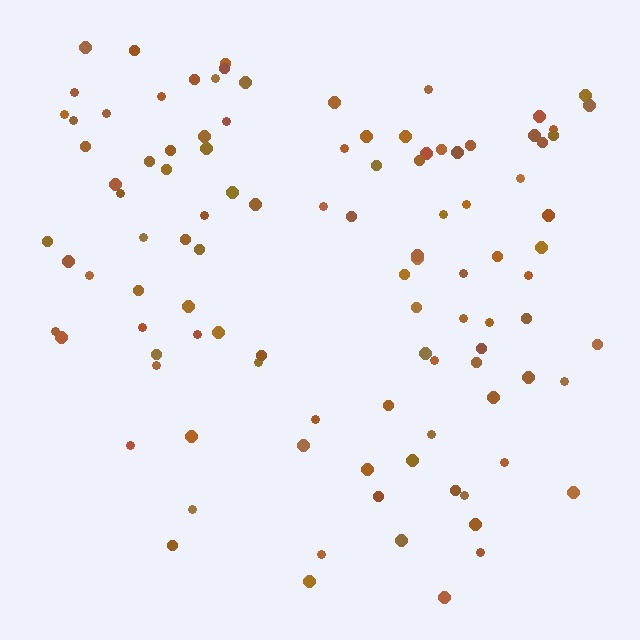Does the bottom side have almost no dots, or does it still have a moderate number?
Still a moderate number, just noticeably fewer than the top.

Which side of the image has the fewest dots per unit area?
The bottom.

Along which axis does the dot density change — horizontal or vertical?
Vertical.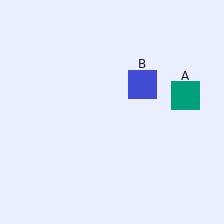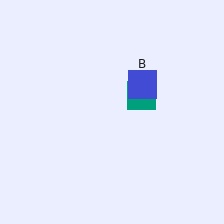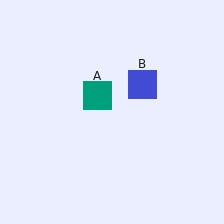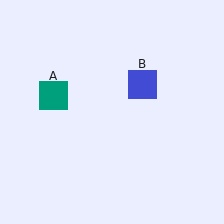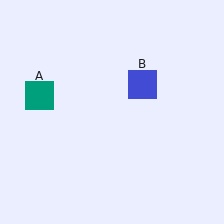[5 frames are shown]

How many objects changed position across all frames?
1 object changed position: teal square (object A).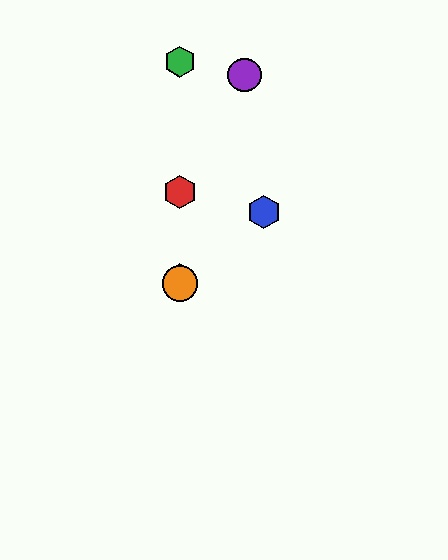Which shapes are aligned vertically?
The red hexagon, the green hexagon, the yellow hexagon, the orange circle are aligned vertically.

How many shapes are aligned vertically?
4 shapes (the red hexagon, the green hexagon, the yellow hexagon, the orange circle) are aligned vertically.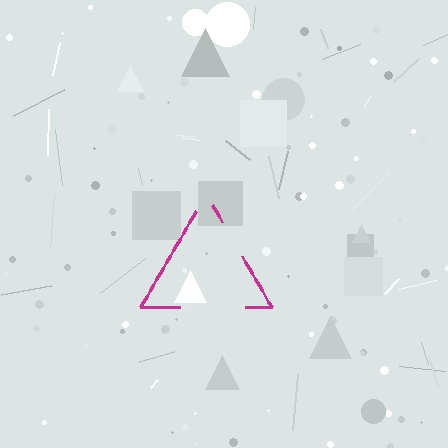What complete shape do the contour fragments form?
The contour fragments form a triangle.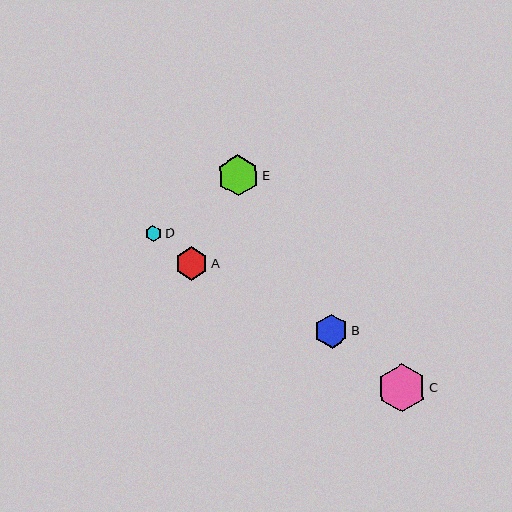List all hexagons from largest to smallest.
From largest to smallest: C, E, B, A, D.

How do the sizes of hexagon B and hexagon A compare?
Hexagon B and hexagon A are approximately the same size.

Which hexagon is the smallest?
Hexagon D is the smallest with a size of approximately 16 pixels.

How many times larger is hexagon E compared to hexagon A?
Hexagon E is approximately 1.2 times the size of hexagon A.